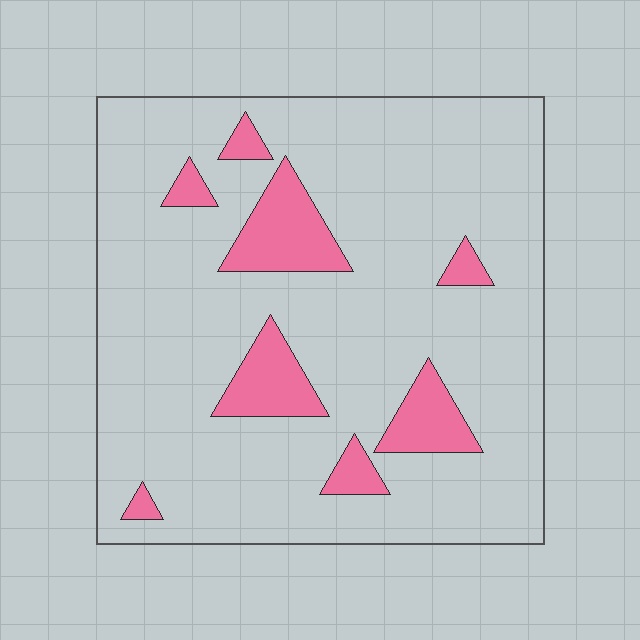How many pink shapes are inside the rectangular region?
8.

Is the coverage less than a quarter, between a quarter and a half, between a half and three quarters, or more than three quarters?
Less than a quarter.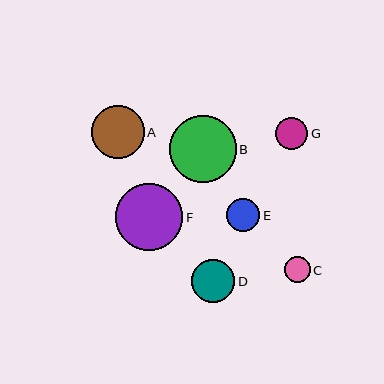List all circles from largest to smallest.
From largest to smallest: F, B, A, D, E, G, C.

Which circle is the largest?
Circle F is the largest with a size of approximately 67 pixels.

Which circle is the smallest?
Circle C is the smallest with a size of approximately 26 pixels.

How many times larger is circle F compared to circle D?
Circle F is approximately 1.6 times the size of circle D.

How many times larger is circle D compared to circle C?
Circle D is approximately 1.7 times the size of circle C.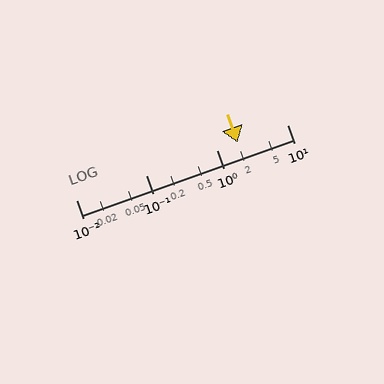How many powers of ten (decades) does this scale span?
The scale spans 3 decades, from 0.01 to 10.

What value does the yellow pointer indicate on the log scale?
The pointer indicates approximately 2.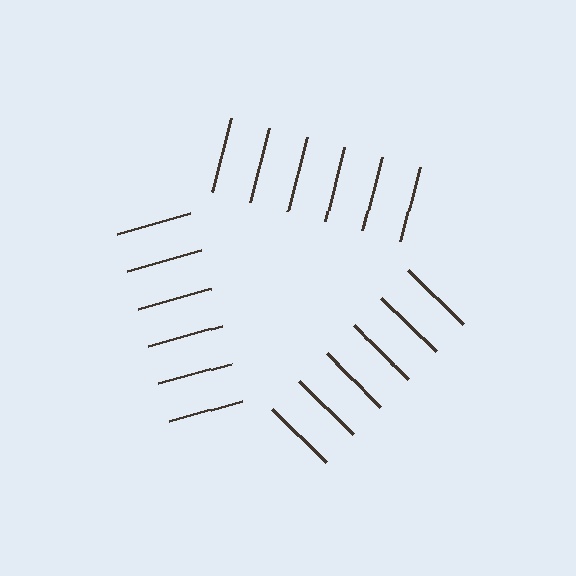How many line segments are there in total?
18 — 6 along each of the 3 edges.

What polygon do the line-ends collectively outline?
An illusory triangle — the line segments terminate on its edges but no continuous stroke is drawn.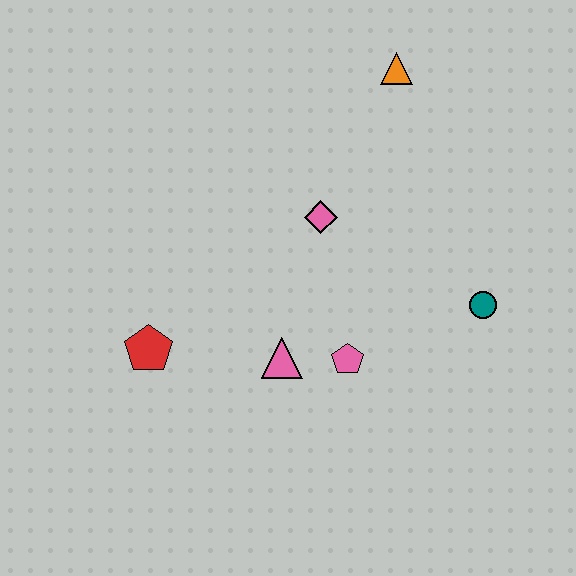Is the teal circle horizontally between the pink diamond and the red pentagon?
No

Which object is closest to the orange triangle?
The pink diamond is closest to the orange triangle.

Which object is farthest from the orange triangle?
The red pentagon is farthest from the orange triangle.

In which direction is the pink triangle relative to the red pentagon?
The pink triangle is to the right of the red pentagon.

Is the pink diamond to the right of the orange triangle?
No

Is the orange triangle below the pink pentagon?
No